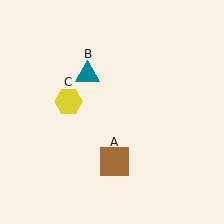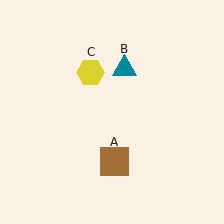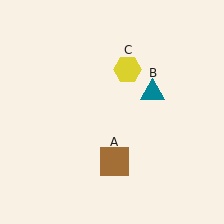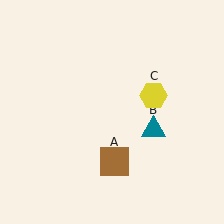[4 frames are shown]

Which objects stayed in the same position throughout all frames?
Brown square (object A) remained stationary.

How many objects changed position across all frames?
2 objects changed position: teal triangle (object B), yellow hexagon (object C).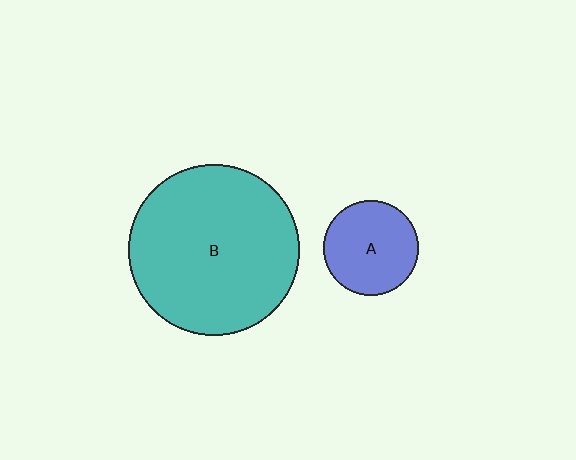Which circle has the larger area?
Circle B (teal).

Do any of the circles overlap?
No, none of the circles overlap.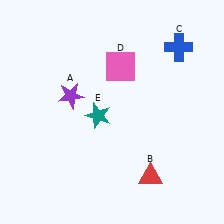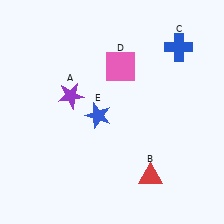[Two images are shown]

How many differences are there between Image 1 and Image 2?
There is 1 difference between the two images.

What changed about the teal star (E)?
In Image 1, E is teal. In Image 2, it changed to blue.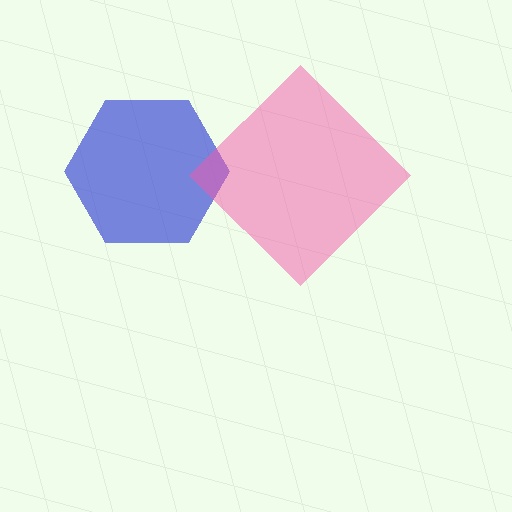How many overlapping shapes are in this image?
There are 2 overlapping shapes in the image.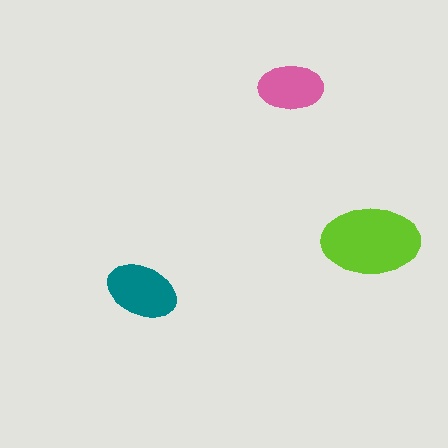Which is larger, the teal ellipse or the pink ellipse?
The teal one.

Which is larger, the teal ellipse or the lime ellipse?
The lime one.